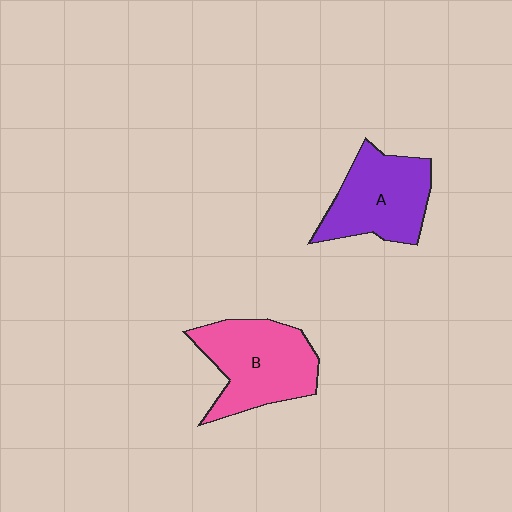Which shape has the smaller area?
Shape A (purple).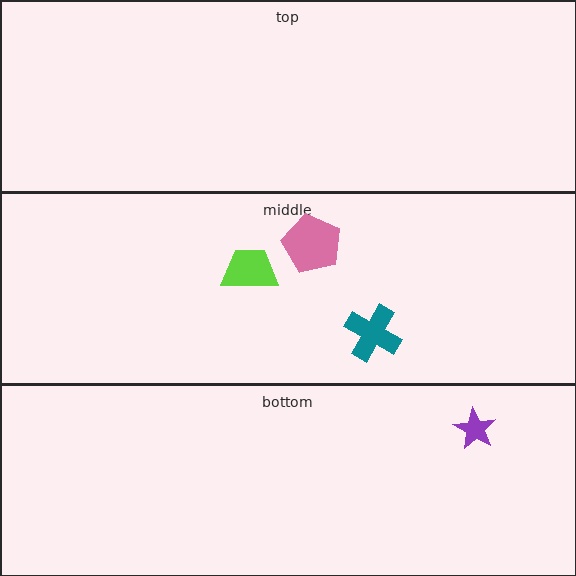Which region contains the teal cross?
The middle region.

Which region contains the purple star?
The bottom region.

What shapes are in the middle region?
The pink pentagon, the lime trapezoid, the teal cross.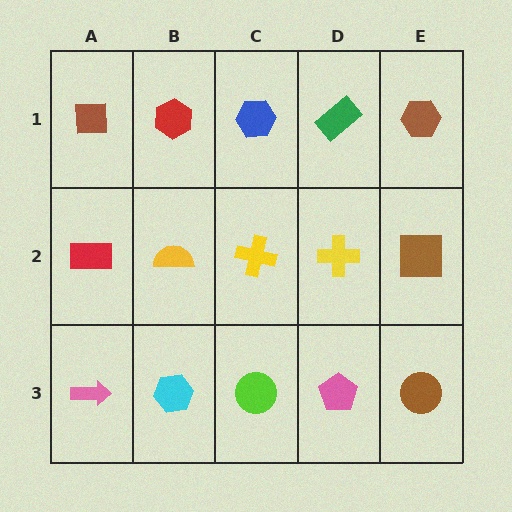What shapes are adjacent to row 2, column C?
A blue hexagon (row 1, column C), a lime circle (row 3, column C), a yellow semicircle (row 2, column B), a yellow cross (row 2, column D).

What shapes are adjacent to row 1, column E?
A brown square (row 2, column E), a green rectangle (row 1, column D).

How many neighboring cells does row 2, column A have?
3.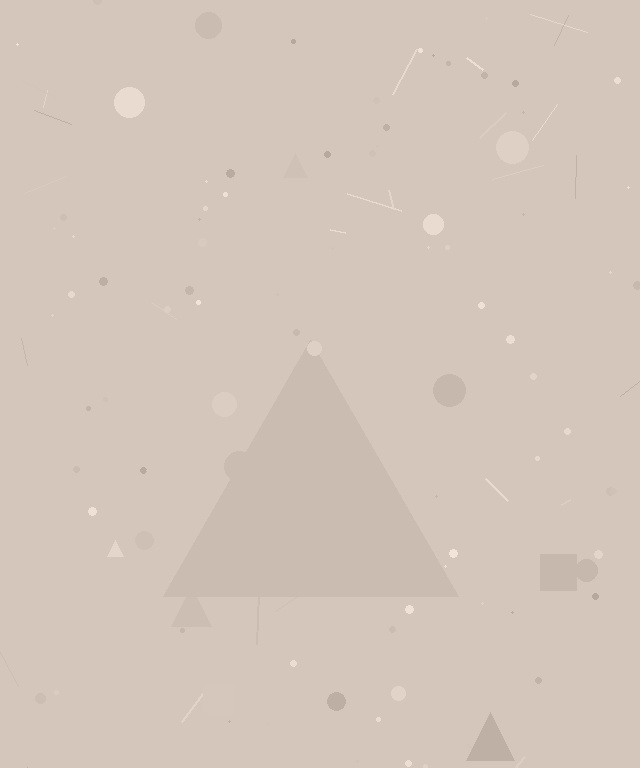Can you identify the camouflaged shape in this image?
The camouflaged shape is a triangle.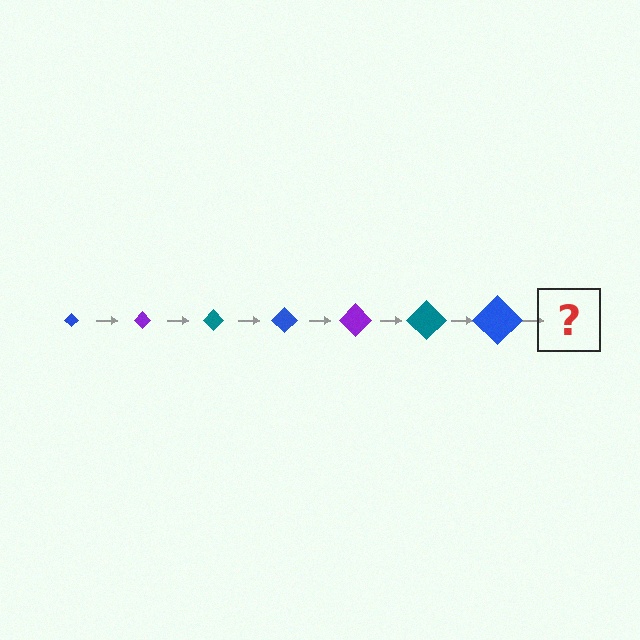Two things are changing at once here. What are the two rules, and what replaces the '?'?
The two rules are that the diamond grows larger each step and the color cycles through blue, purple, and teal. The '?' should be a purple diamond, larger than the previous one.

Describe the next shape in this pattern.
It should be a purple diamond, larger than the previous one.